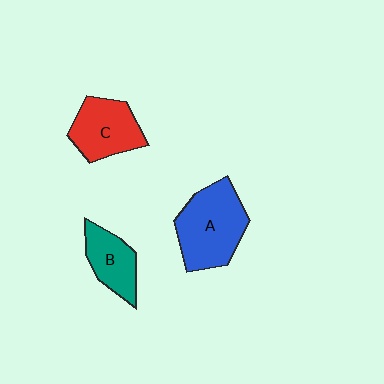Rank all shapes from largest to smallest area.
From largest to smallest: A (blue), C (red), B (teal).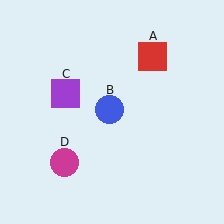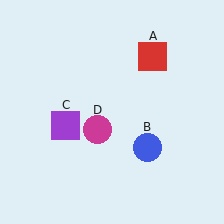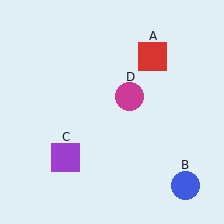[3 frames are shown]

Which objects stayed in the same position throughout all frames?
Red square (object A) remained stationary.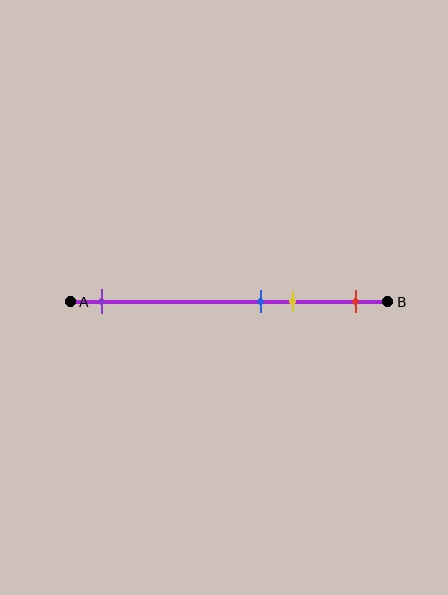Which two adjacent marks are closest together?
The blue and yellow marks are the closest adjacent pair.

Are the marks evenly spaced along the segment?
No, the marks are not evenly spaced.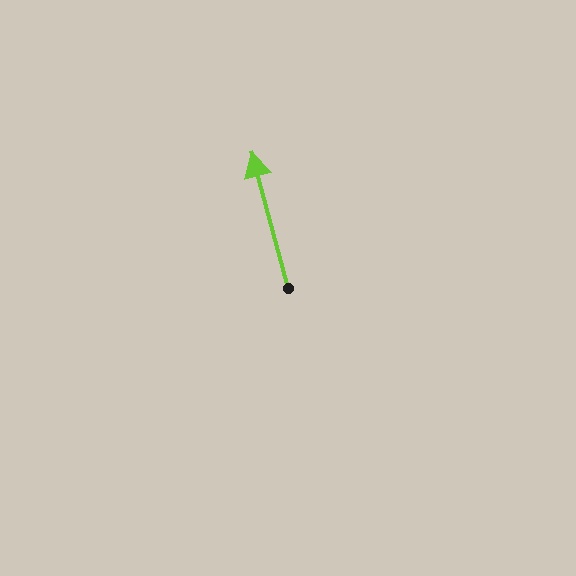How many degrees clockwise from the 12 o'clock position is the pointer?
Approximately 345 degrees.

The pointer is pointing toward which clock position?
Roughly 12 o'clock.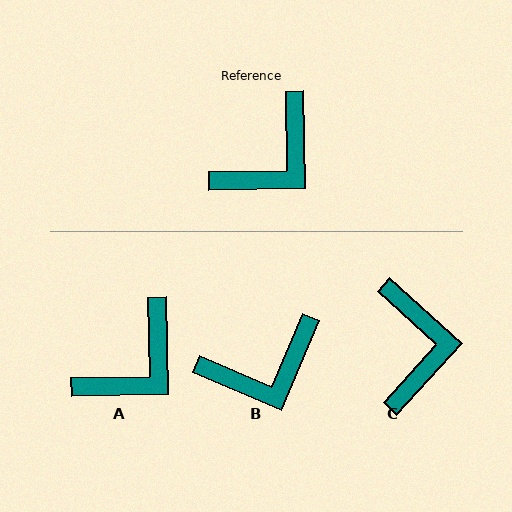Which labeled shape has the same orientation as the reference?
A.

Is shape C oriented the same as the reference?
No, it is off by about 47 degrees.